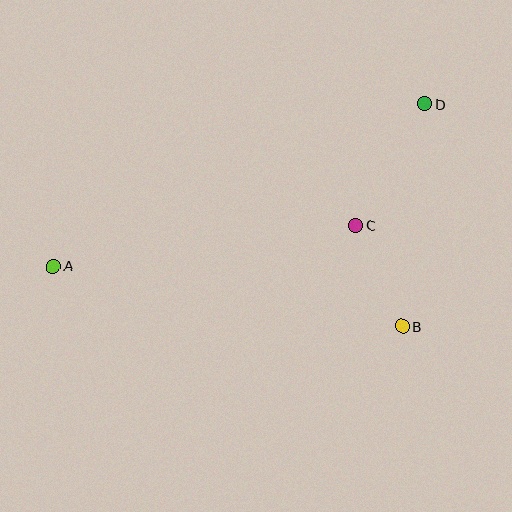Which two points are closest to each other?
Points B and C are closest to each other.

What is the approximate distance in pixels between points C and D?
The distance between C and D is approximately 139 pixels.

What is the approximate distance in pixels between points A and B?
The distance between A and B is approximately 354 pixels.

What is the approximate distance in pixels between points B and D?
The distance between B and D is approximately 223 pixels.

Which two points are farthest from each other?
Points A and D are farthest from each other.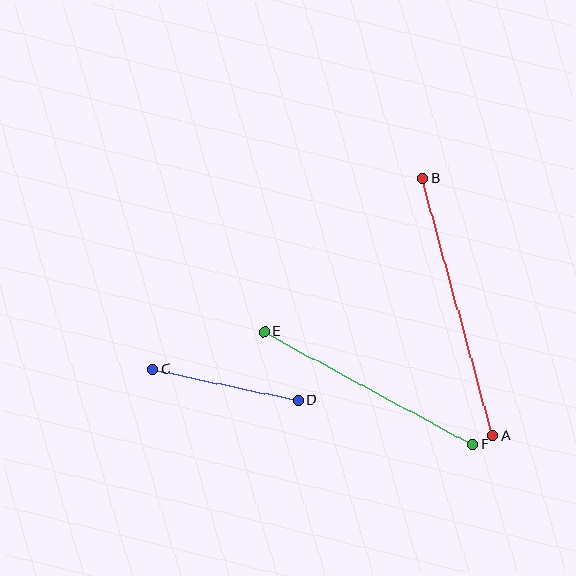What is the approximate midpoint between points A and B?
The midpoint is at approximately (458, 307) pixels.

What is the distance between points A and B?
The distance is approximately 267 pixels.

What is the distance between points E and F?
The distance is approximately 237 pixels.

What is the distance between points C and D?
The distance is approximately 149 pixels.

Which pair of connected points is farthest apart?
Points A and B are farthest apart.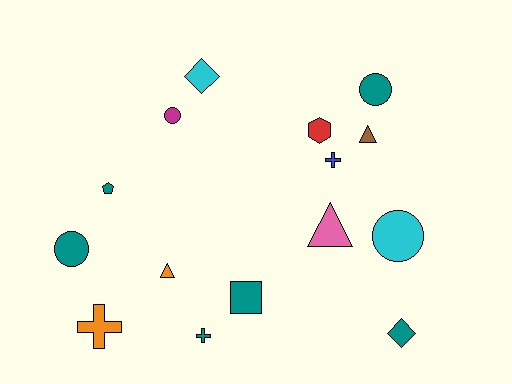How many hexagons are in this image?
There is 1 hexagon.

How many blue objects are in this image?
There is 1 blue object.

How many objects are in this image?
There are 15 objects.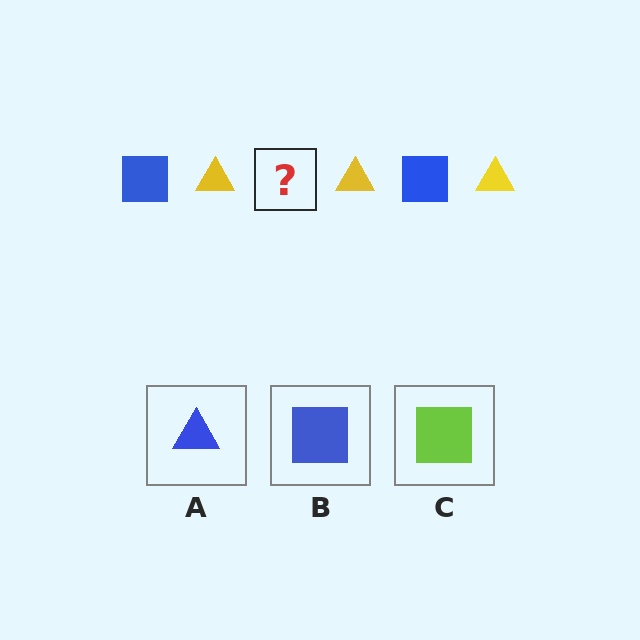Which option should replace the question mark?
Option B.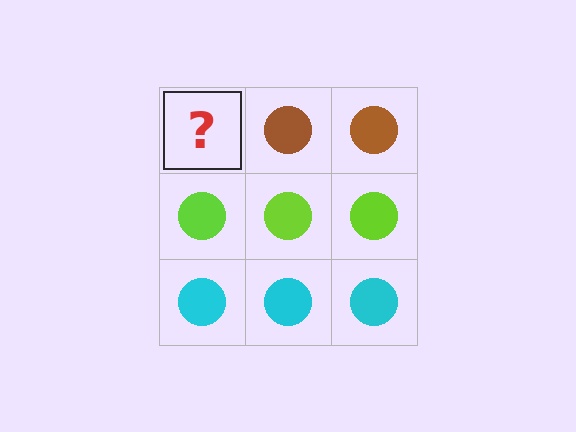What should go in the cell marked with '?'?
The missing cell should contain a brown circle.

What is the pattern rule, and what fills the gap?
The rule is that each row has a consistent color. The gap should be filled with a brown circle.